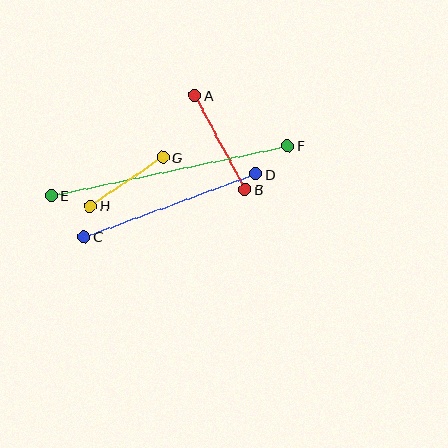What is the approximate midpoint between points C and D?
The midpoint is at approximately (170, 205) pixels.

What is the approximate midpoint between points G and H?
The midpoint is at approximately (127, 182) pixels.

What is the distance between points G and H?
The distance is approximately 87 pixels.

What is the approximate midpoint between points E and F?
The midpoint is at approximately (170, 170) pixels.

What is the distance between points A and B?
The distance is approximately 107 pixels.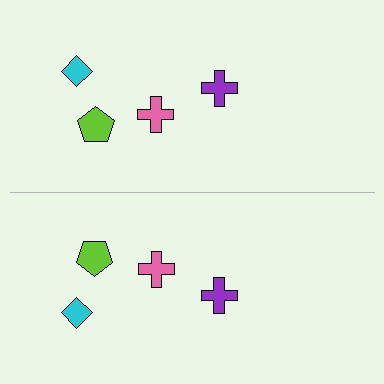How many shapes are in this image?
There are 8 shapes in this image.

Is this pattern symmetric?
Yes, this pattern has bilateral (reflection) symmetry.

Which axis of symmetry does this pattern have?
The pattern has a horizontal axis of symmetry running through the center of the image.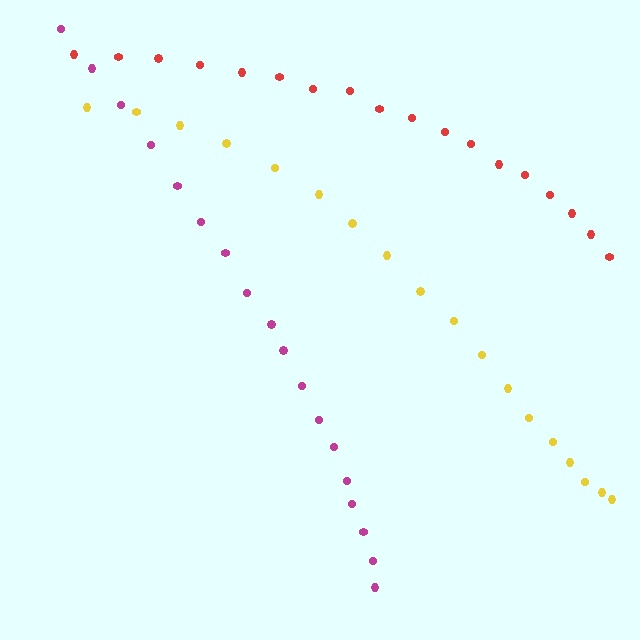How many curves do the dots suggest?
There are 3 distinct paths.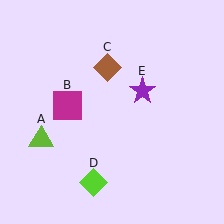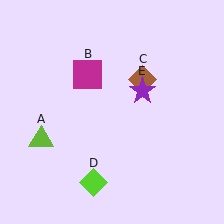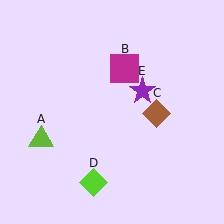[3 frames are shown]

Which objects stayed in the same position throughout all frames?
Lime triangle (object A) and lime diamond (object D) and purple star (object E) remained stationary.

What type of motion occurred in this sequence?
The magenta square (object B), brown diamond (object C) rotated clockwise around the center of the scene.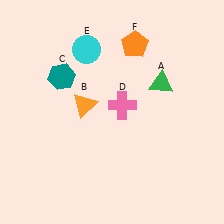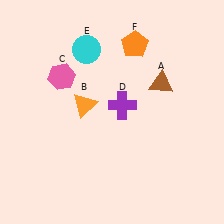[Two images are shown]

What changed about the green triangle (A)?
In Image 1, A is green. In Image 2, it changed to brown.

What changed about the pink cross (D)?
In Image 1, D is pink. In Image 2, it changed to purple.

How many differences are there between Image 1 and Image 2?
There are 3 differences between the two images.